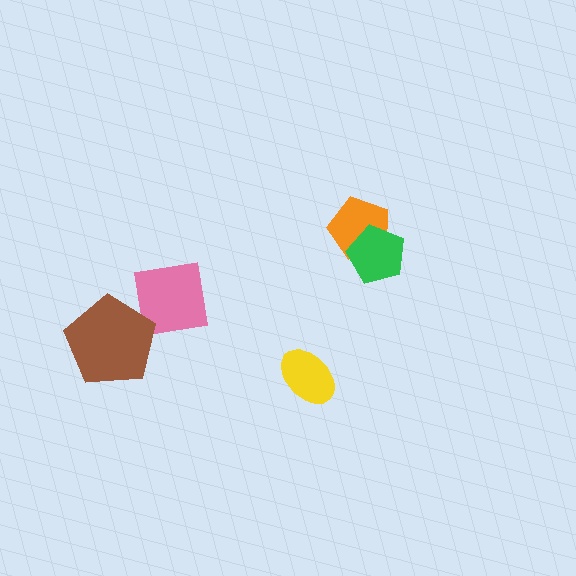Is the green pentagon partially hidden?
No, no other shape covers it.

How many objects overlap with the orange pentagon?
1 object overlaps with the orange pentagon.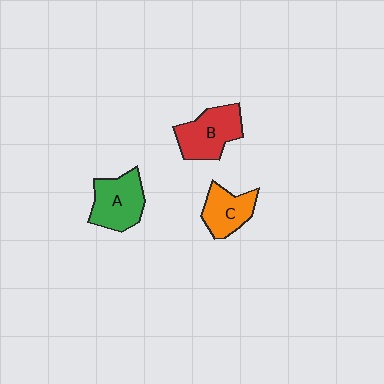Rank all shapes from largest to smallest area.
From largest to smallest: B (red), A (green), C (orange).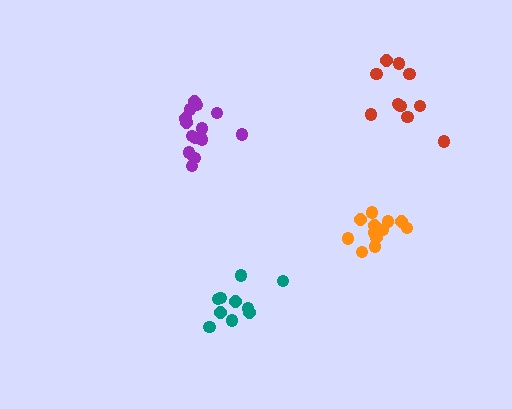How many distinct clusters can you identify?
There are 4 distinct clusters.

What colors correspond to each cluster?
The clusters are colored: orange, red, purple, teal.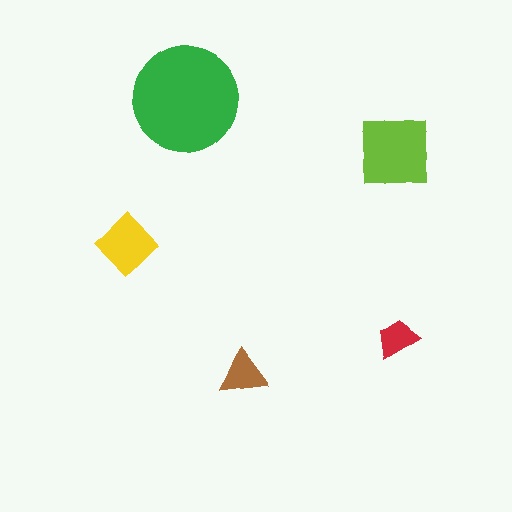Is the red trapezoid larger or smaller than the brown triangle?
Smaller.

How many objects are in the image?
There are 5 objects in the image.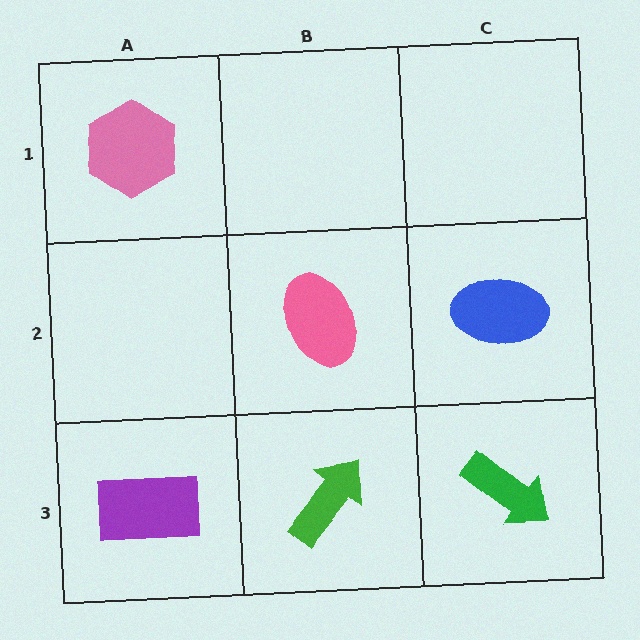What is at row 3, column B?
A green arrow.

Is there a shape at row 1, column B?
No, that cell is empty.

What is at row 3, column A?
A purple rectangle.